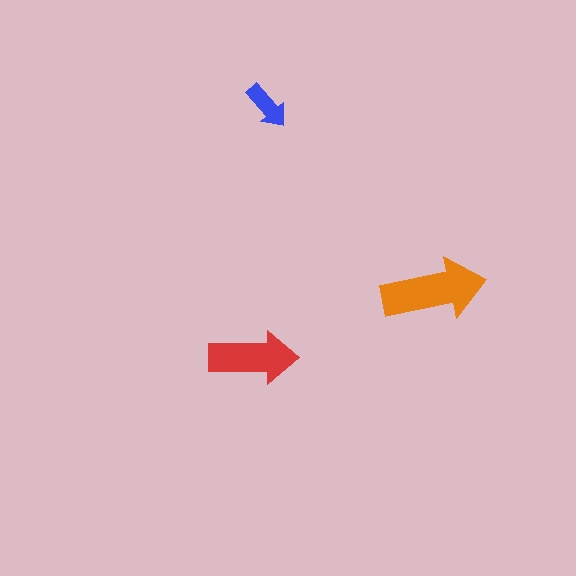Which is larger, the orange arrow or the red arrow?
The orange one.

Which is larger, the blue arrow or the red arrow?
The red one.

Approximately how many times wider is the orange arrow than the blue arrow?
About 2 times wider.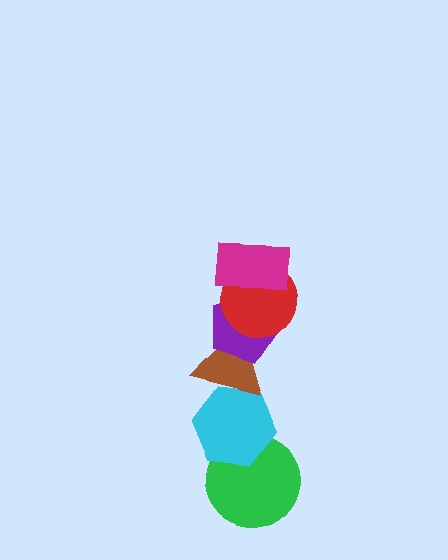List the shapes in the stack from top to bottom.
From top to bottom: the magenta rectangle, the red circle, the purple pentagon, the brown triangle, the cyan hexagon, the green circle.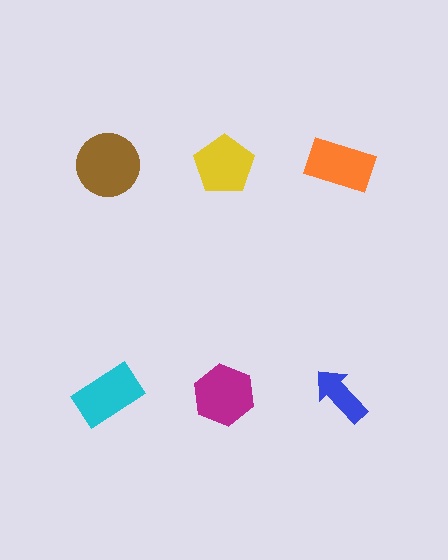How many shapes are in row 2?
3 shapes.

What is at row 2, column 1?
A cyan rectangle.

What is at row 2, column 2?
A magenta hexagon.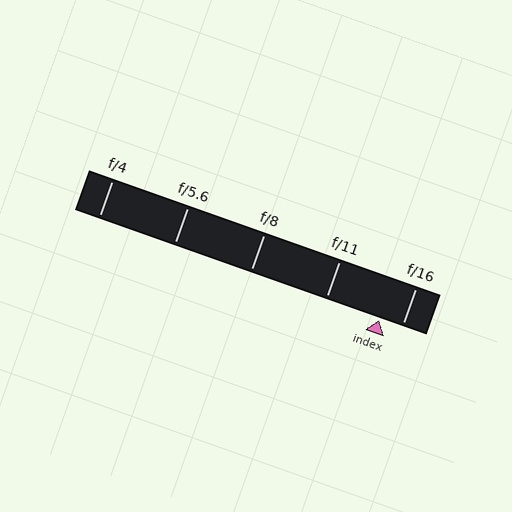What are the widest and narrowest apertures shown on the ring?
The widest aperture shown is f/4 and the narrowest is f/16.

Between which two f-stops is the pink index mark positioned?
The index mark is between f/11 and f/16.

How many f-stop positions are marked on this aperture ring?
There are 5 f-stop positions marked.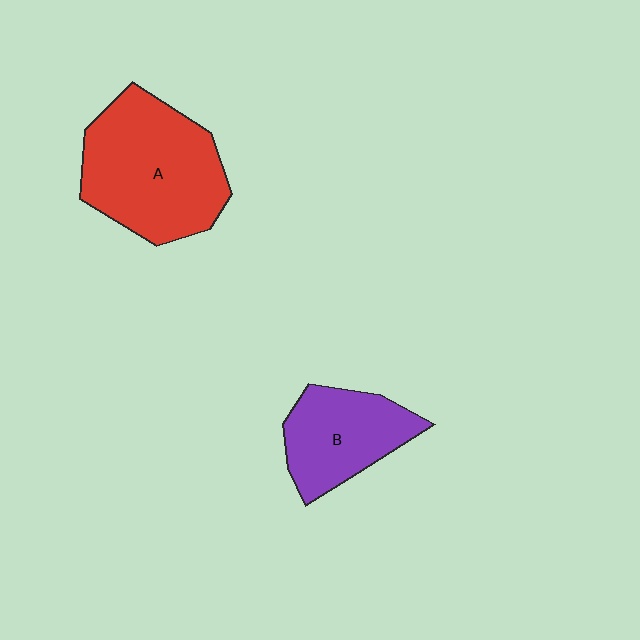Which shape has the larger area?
Shape A (red).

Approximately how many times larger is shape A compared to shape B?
Approximately 1.6 times.